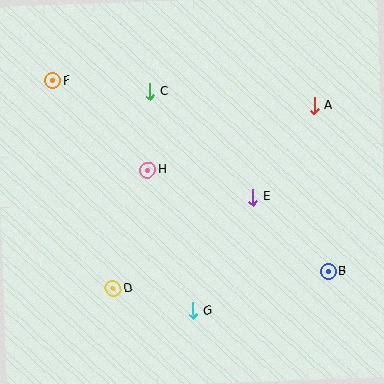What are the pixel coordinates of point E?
Point E is at (253, 197).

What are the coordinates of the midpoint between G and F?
The midpoint between G and F is at (123, 196).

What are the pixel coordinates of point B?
Point B is at (328, 271).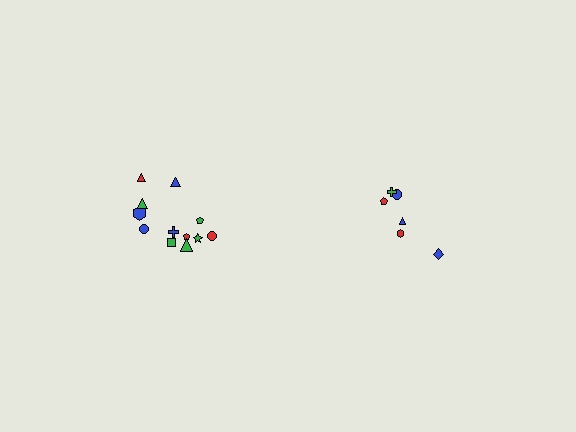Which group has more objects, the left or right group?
The left group.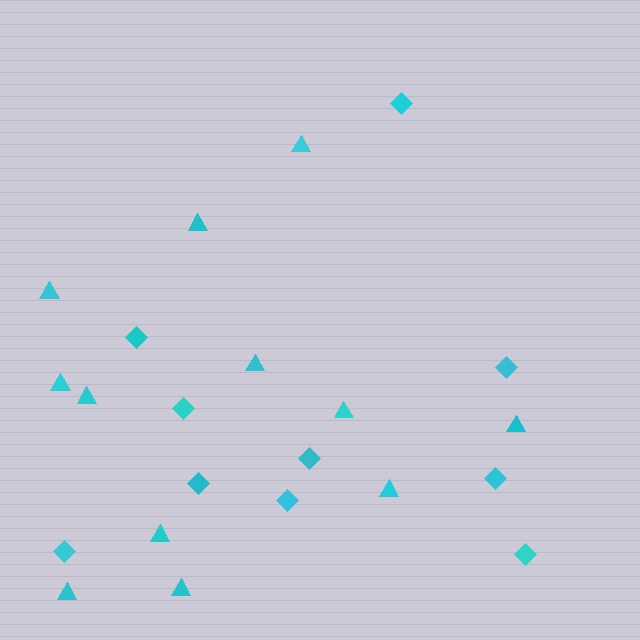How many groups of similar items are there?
There are 2 groups: one group of diamonds (10) and one group of triangles (12).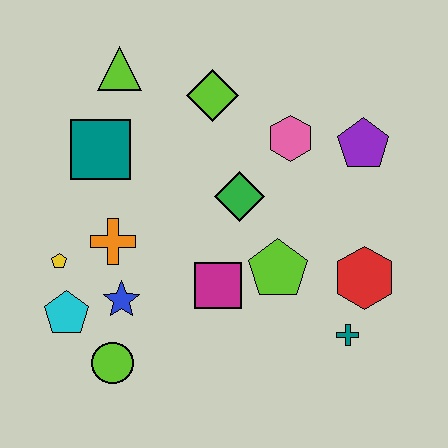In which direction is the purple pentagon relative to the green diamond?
The purple pentagon is to the right of the green diamond.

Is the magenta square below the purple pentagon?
Yes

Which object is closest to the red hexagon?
The teal cross is closest to the red hexagon.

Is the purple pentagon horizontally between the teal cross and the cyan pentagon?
No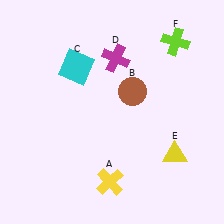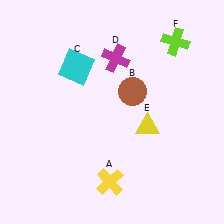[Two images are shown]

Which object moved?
The yellow triangle (E) moved up.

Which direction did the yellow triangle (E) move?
The yellow triangle (E) moved up.